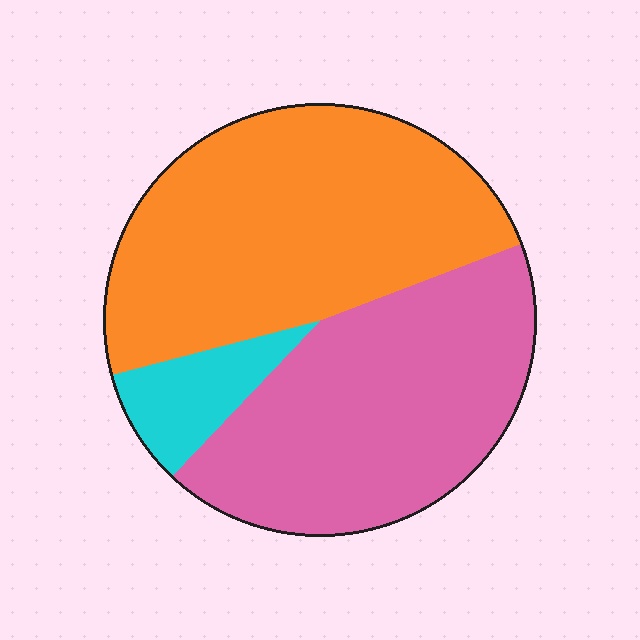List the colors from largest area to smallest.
From largest to smallest: orange, pink, cyan.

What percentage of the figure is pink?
Pink takes up about two fifths (2/5) of the figure.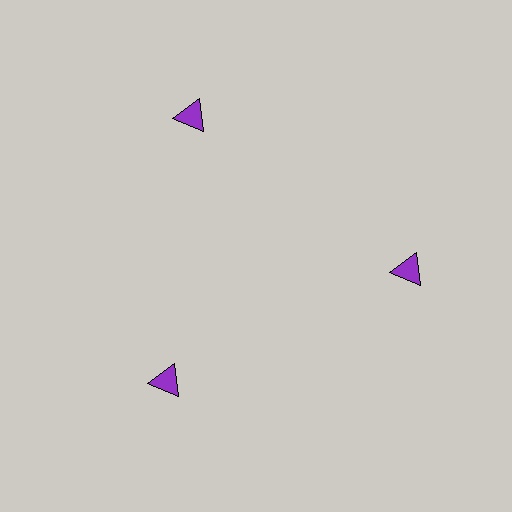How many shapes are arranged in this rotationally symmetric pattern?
There are 3 shapes, arranged in 3 groups of 1.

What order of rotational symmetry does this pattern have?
This pattern has 3-fold rotational symmetry.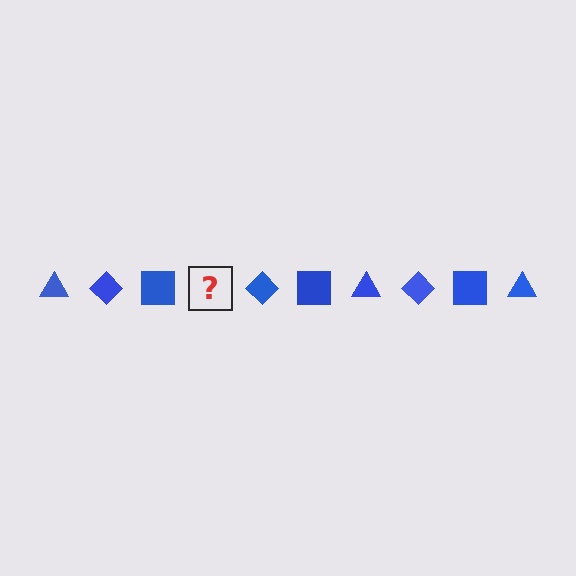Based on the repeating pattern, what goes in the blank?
The blank should be a blue triangle.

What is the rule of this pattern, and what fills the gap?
The rule is that the pattern cycles through triangle, diamond, square shapes in blue. The gap should be filled with a blue triangle.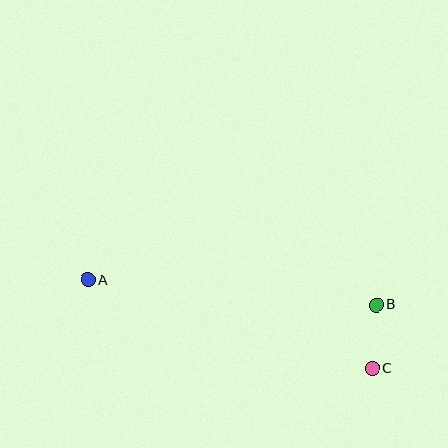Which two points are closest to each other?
Points B and C are closest to each other.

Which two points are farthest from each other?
Points A and C are farthest from each other.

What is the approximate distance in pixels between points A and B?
The distance between A and B is approximately 289 pixels.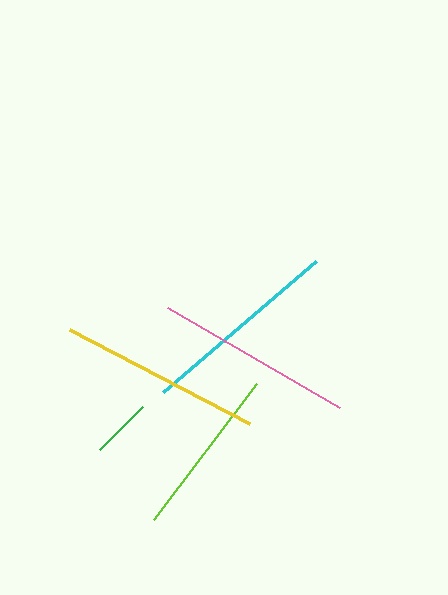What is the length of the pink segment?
The pink segment is approximately 199 pixels long.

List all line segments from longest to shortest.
From longest to shortest: yellow, cyan, pink, lime, green.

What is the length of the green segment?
The green segment is approximately 61 pixels long.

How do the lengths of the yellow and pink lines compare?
The yellow and pink lines are approximately the same length.